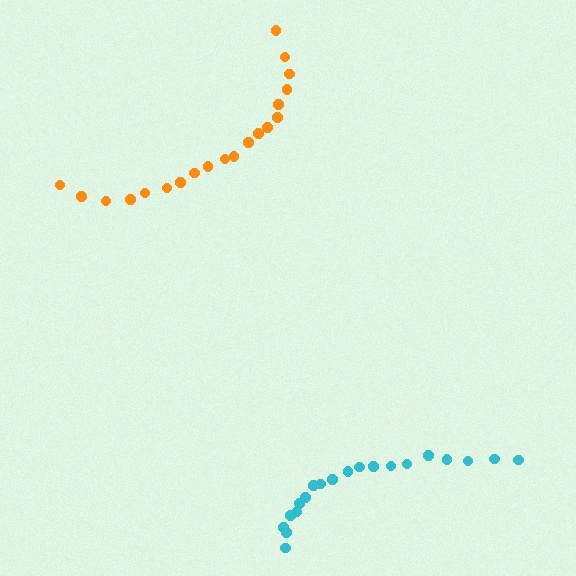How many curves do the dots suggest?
There are 2 distinct paths.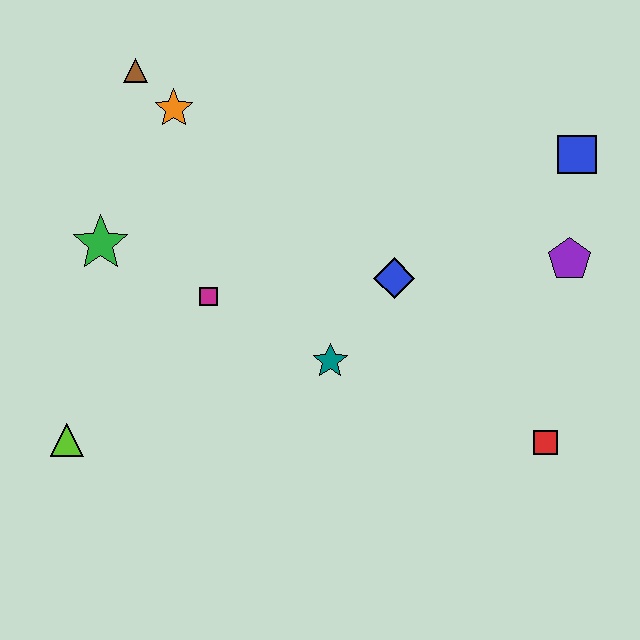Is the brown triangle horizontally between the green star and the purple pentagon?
Yes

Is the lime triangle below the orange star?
Yes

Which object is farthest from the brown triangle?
The red square is farthest from the brown triangle.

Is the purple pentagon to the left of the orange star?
No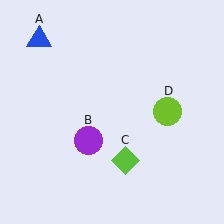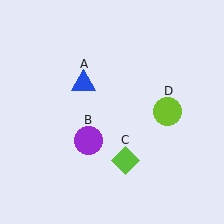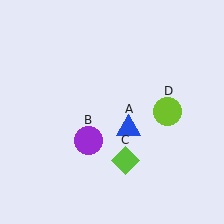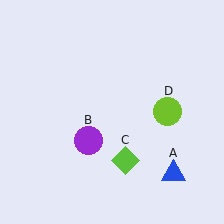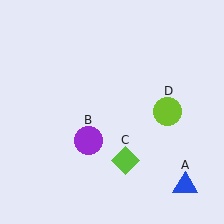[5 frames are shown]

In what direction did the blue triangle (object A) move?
The blue triangle (object A) moved down and to the right.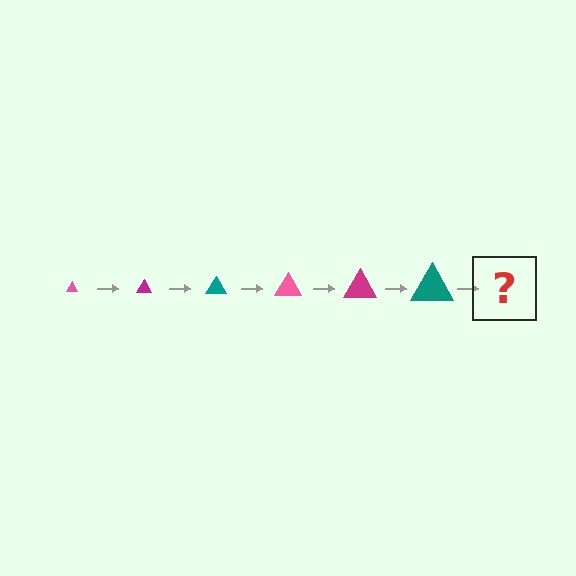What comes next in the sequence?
The next element should be a pink triangle, larger than the previous one.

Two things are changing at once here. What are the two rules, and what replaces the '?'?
The two rules are that the triangle grows larger each step and the color cycles through pink, magenta, and teal. The '?' should be a pink triangle, larger than the previous one.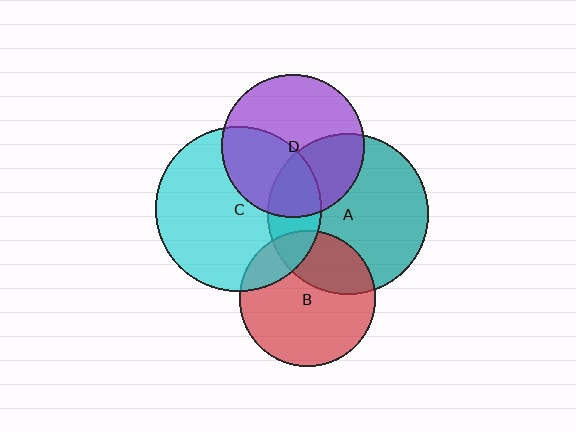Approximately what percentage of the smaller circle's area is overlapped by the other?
Approximately 20%.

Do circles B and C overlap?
Yes.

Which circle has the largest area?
Circle C (cyan).